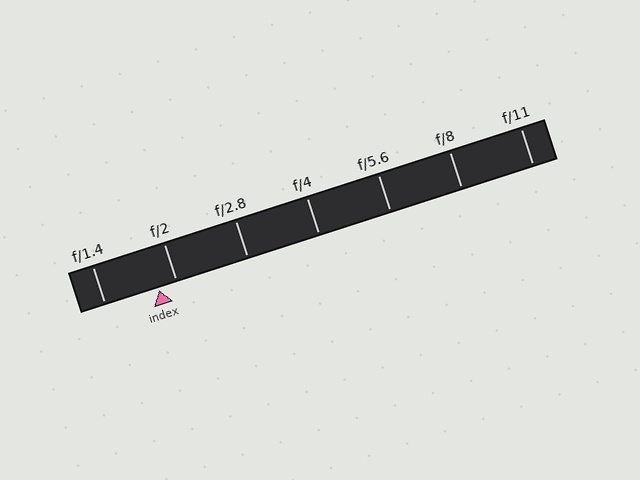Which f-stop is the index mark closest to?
The index mark is closest to f/2.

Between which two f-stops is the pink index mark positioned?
The index mark is between f/1.4 and f/2.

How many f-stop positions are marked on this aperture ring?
There are 7 f-stop positions marked.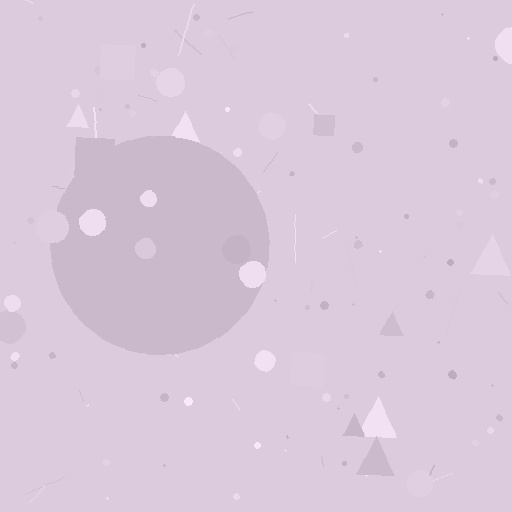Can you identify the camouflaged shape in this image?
The camouflaged shape is a circle.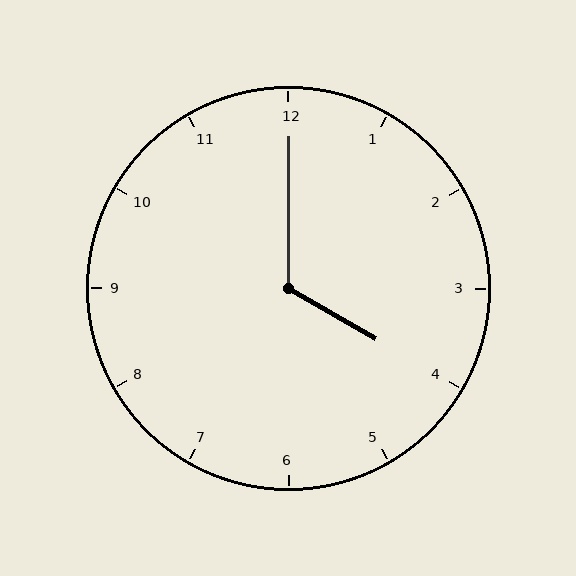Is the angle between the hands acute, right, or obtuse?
It is obtuse.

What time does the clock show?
4:00.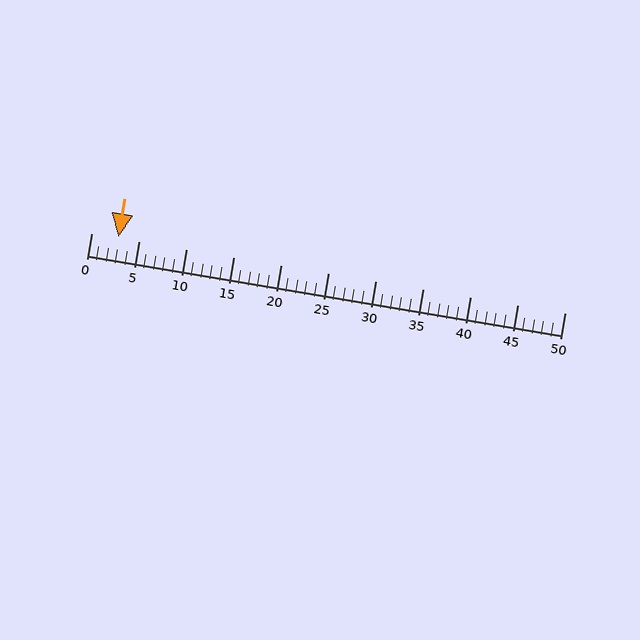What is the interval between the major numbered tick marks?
The major tick marks are spaced 5 units apart.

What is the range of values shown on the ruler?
The ruler shows values from 0 to 50.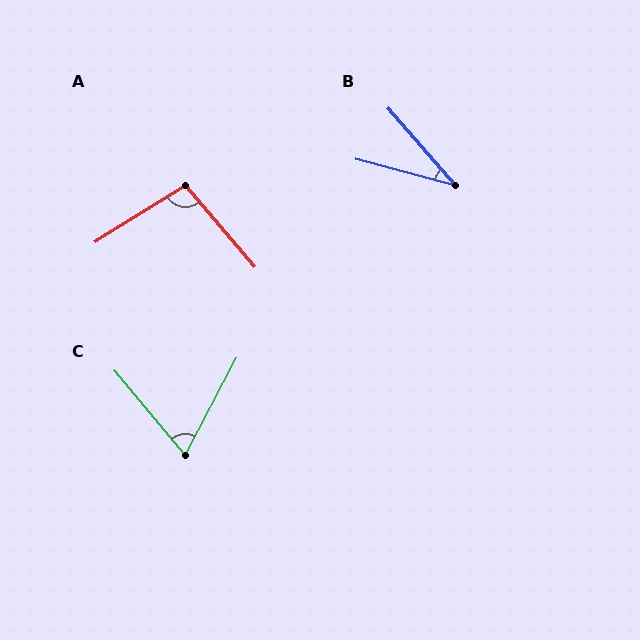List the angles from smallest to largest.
B (34°), C (67°), A (99°).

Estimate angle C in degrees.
Approximately 67 degrees.